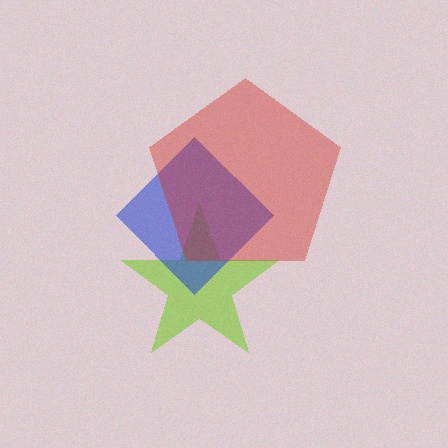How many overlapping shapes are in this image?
There are 3 overlapping shapes in the image.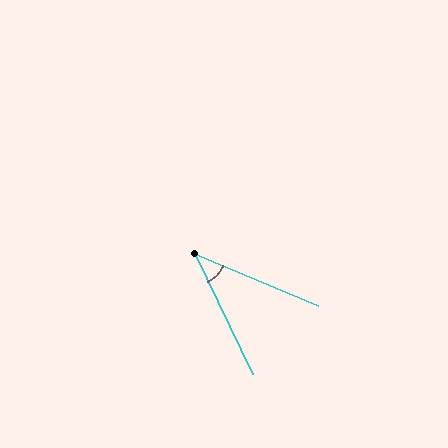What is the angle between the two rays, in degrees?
Approximately 42 degrees.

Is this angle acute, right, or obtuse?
It is acute.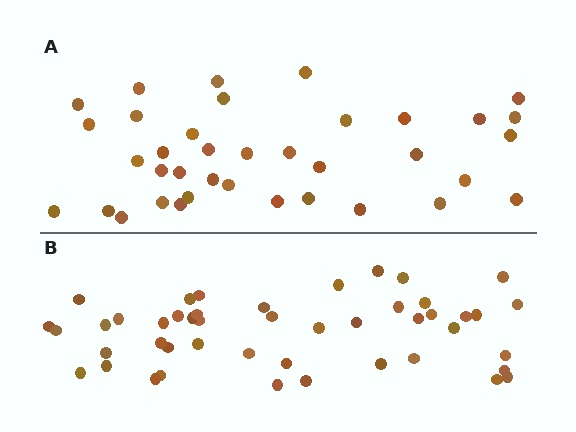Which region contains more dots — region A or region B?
Region B (the bottom region) has more dots.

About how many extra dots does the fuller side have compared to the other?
Region B has roughly 8 or so more dots than region A.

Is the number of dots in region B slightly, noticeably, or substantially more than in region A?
Region B has only slightly more — the two regions are fairly close. The ratio is roughly 1.2 to 1.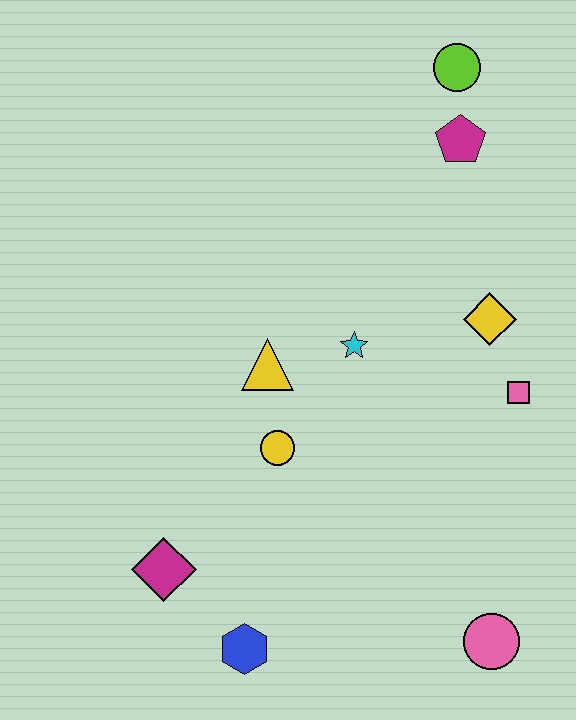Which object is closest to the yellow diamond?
The pink square is closest to the yellow diamond.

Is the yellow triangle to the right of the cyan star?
No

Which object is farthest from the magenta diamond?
The lime circle is farthest from the magenta diamond.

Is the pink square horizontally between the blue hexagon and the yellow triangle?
No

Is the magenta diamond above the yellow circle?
No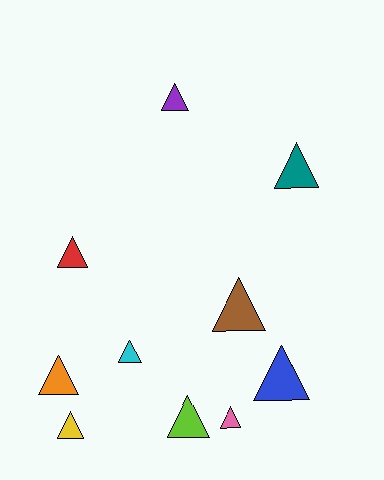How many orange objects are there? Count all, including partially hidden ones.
There is 1 orange object.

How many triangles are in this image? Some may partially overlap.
There are 10 triangles.